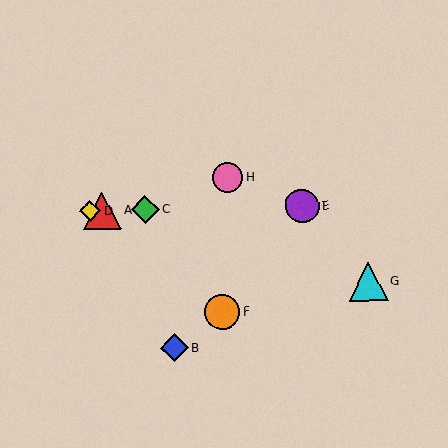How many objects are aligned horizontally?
4 objects (A, C, D, E) are aligned horizontally.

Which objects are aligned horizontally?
Objects A, C, D, E are aligned horizontally.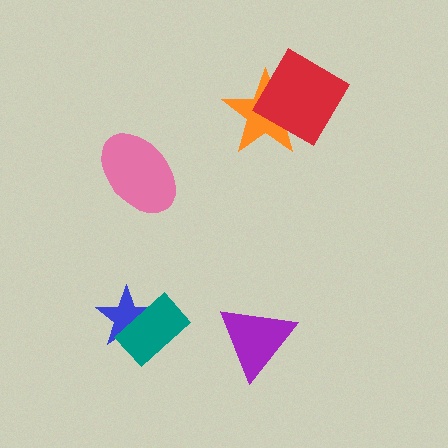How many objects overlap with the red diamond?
1 object overlaps with the red diamond.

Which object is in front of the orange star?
The red diamond is in front of the orange star.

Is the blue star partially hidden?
Yes, it is partially covered by another shape.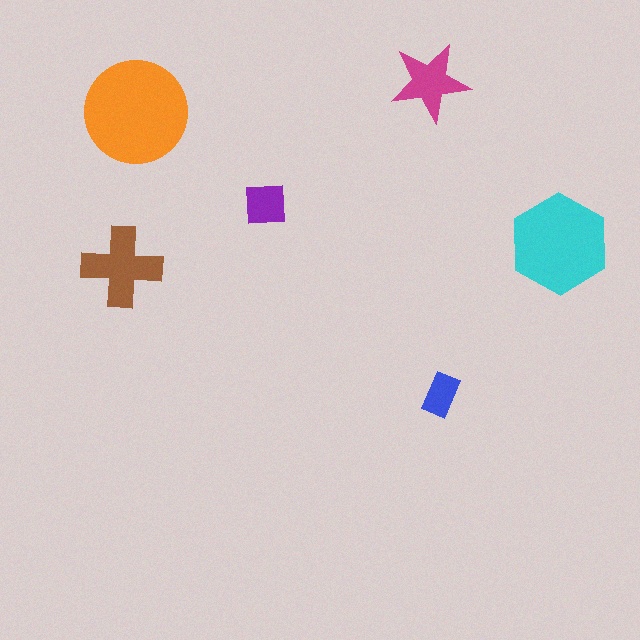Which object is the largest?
The orange circle.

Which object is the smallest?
The blue rectangle.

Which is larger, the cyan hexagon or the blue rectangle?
The cyan hexagon.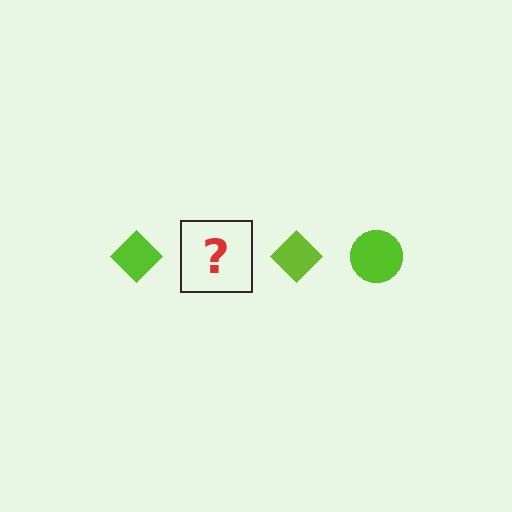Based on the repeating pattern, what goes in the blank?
The blank should be a lime circle.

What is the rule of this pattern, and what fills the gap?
The rule is that the pattern cycles through diamond, circle shapes in lime. The gap should be filled with a lime circle.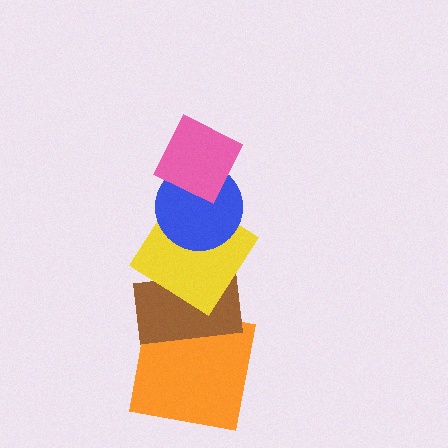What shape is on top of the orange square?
The brown rectangle is on top of the orange square.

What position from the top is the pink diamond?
The pink diamond is 1st from the top.